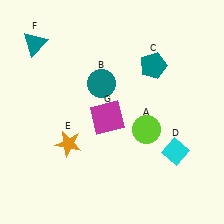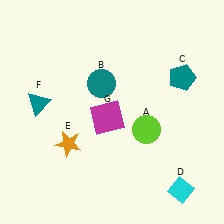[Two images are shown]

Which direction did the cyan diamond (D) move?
The cyan diamond (D) moved down.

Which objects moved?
The objects that moved are: the teal pentagon (C), the cyan diamond (D), the teal triangle (F).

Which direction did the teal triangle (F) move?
The teal triangle (F) moved down.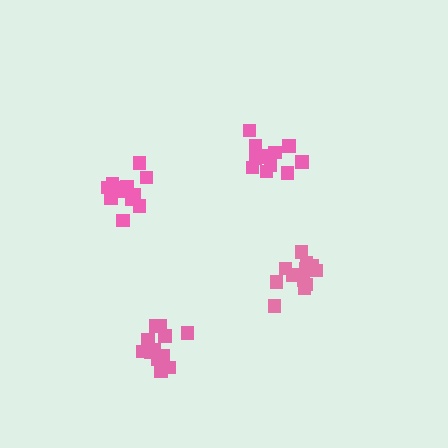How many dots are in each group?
Group 1: 12 dots, Group 2: 15 dots, Group 3: 12 dots, Group 4: 13 dots (52 total).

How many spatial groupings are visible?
There are 4 spatial groupings.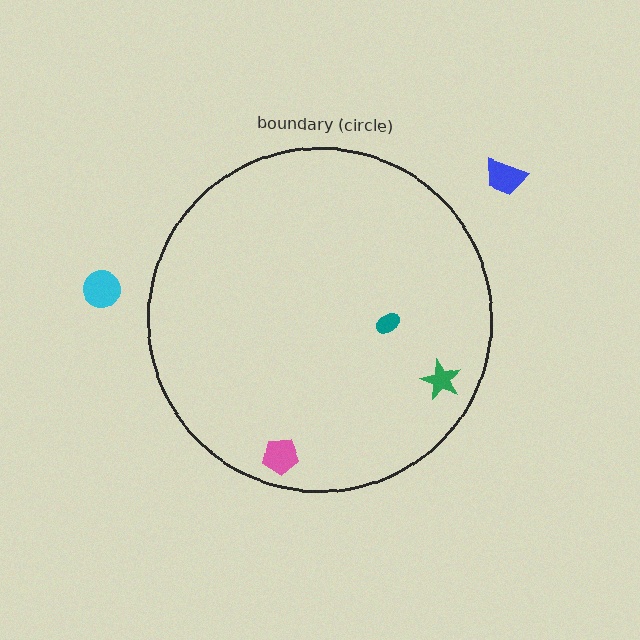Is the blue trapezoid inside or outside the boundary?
Outside.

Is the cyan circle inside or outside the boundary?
Outside.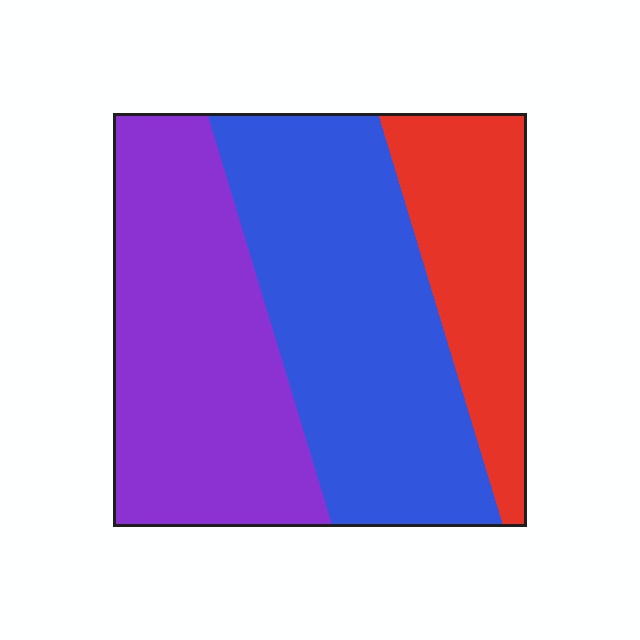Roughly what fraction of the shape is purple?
Purple takes up about three eighths (3/8) of the shape.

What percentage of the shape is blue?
Blue takes up about two fifths (2/5) of the shape.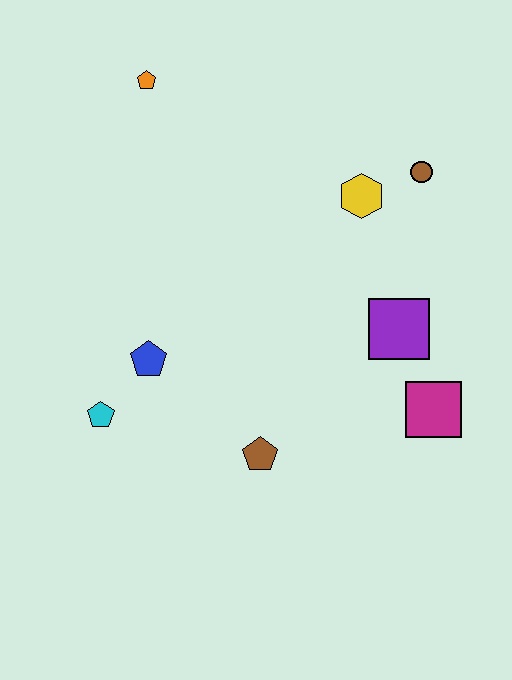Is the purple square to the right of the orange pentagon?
Yes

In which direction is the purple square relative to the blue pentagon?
The purple square is to the right of the blue pentagon.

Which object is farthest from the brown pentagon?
The orange pentagon is farthest from the brown pentagon.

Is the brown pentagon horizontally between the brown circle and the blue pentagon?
Yes